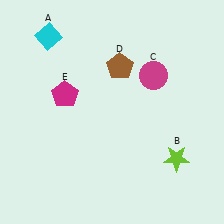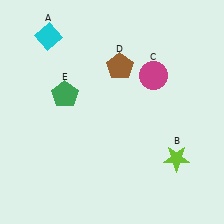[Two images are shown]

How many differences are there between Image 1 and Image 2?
There is 1 difference between the two images.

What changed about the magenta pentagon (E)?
In Image 1, E is magenta. In Image 2, it changed to green.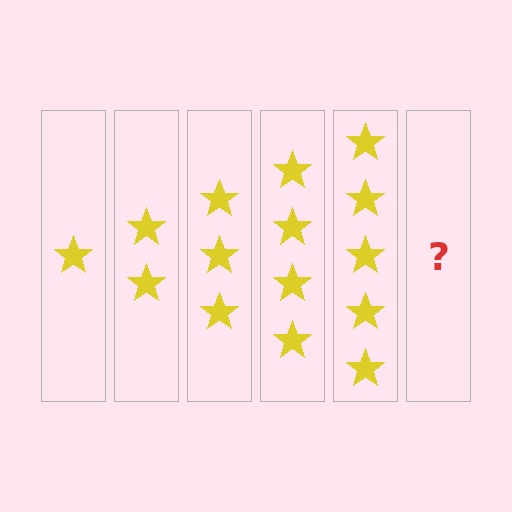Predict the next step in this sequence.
The next step is 6 stars.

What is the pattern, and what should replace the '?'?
The pattern is that each step adds one more star. The '?' should be 6 stars.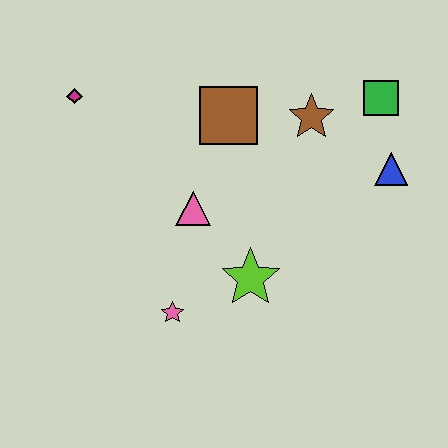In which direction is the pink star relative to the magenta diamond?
The pink star is below the magenta diamond.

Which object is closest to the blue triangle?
The green square is closest to the blue triangle.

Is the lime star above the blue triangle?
No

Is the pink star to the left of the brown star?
Yes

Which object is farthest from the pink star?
The green square is farthest from the pink star.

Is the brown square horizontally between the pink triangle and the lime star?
Yes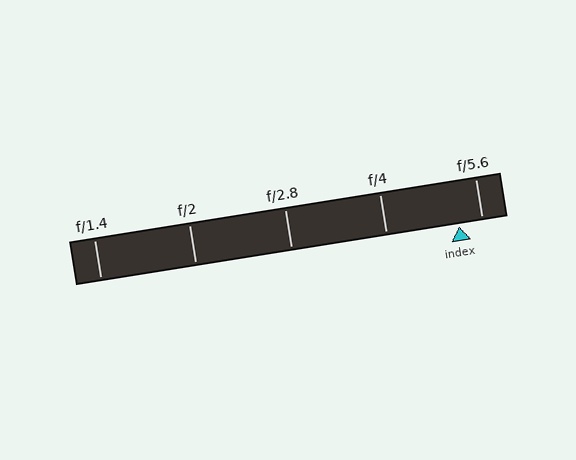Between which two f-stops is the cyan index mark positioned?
The index mark is between f/4 and f/5.6.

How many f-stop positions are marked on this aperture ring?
There are 5 f-stop positions marked.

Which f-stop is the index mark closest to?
The index mark is closest to f/5.6.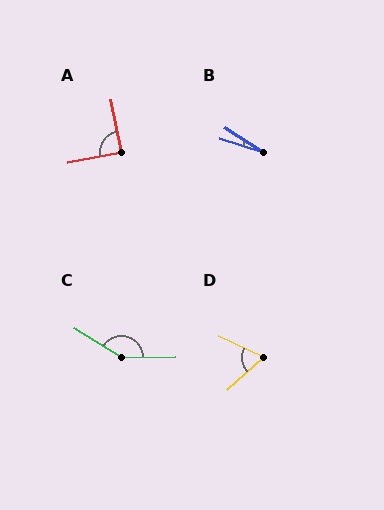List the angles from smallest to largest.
B (15°), D (68°), A (89°), C (147°).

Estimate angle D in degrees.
Approximately 68 degrees.